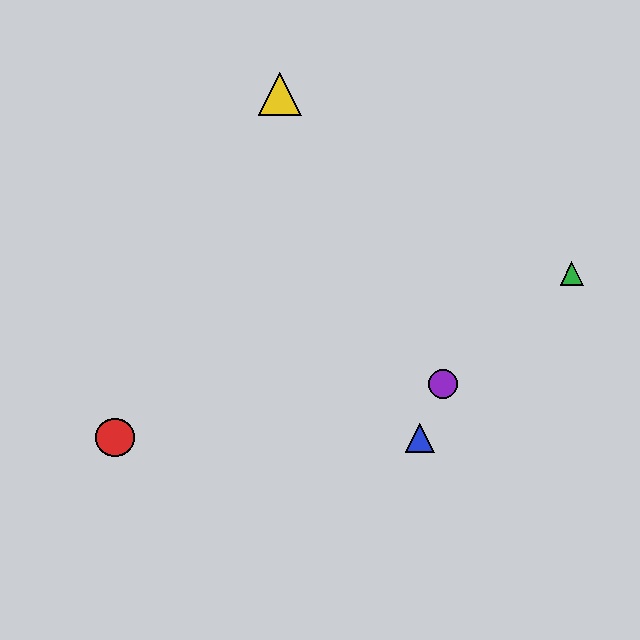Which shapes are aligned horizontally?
The red circle, the blue triangle are aligned horizontally.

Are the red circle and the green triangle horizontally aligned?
No, the red circle is at y≈438 and the green triangle is at y≈274.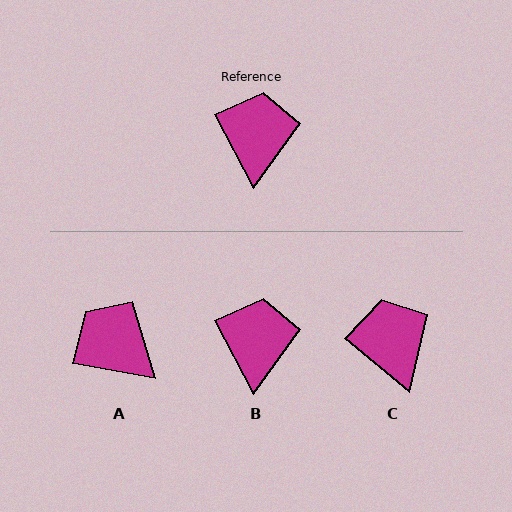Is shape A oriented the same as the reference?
No, it is off by about 52 degrees.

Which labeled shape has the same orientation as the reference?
B.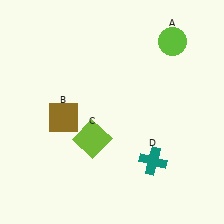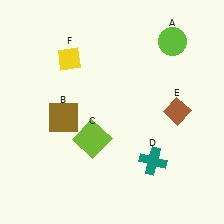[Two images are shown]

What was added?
A brown diamond (E), a yellow diamond (F) were added in Image 2.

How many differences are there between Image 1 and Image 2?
There are 2 differences between the two images.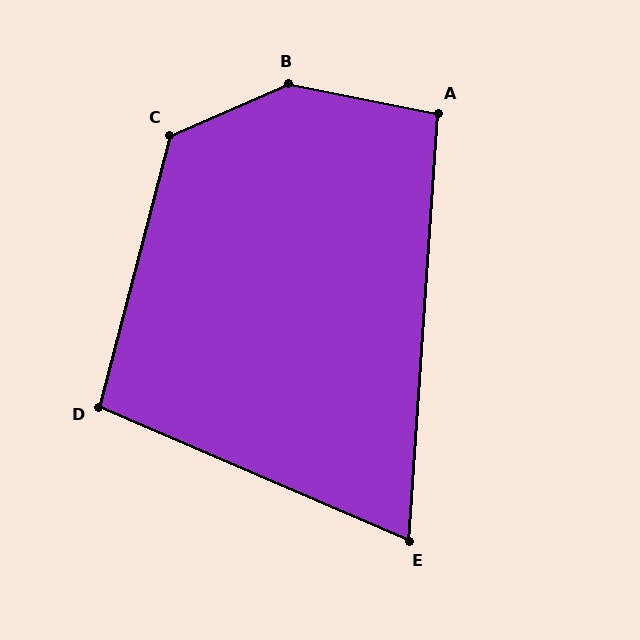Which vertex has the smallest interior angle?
E, at approximately 71 degrees.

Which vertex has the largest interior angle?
B, at approximately 145 degrees.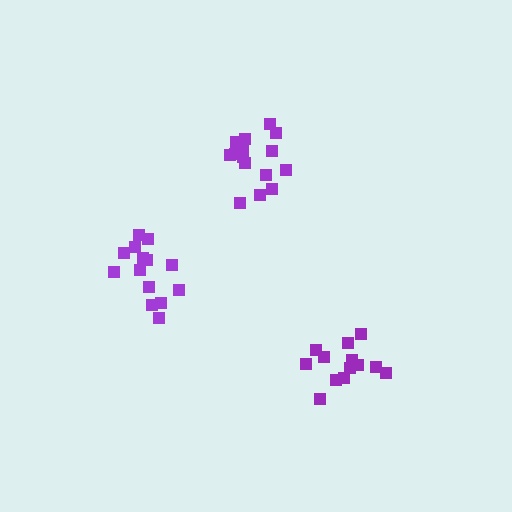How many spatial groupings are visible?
There are 3 spatial groupings.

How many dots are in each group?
Group 1: 13 dots, Group 2: 15 dots, Group 3: 14 dots (42 total).